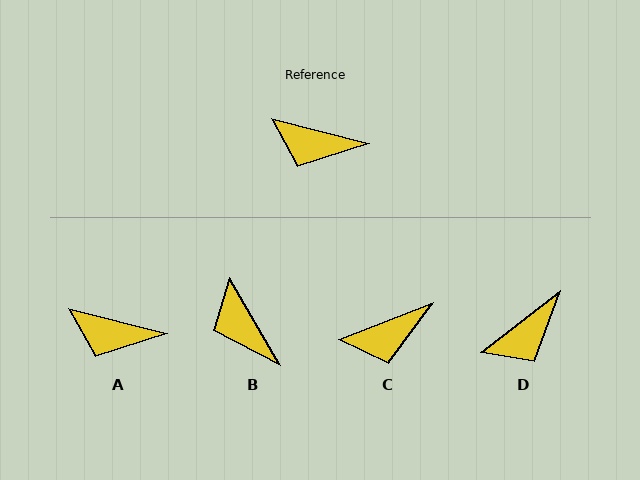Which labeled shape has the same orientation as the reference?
A.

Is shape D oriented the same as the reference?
No, it is off by about 52 degrees.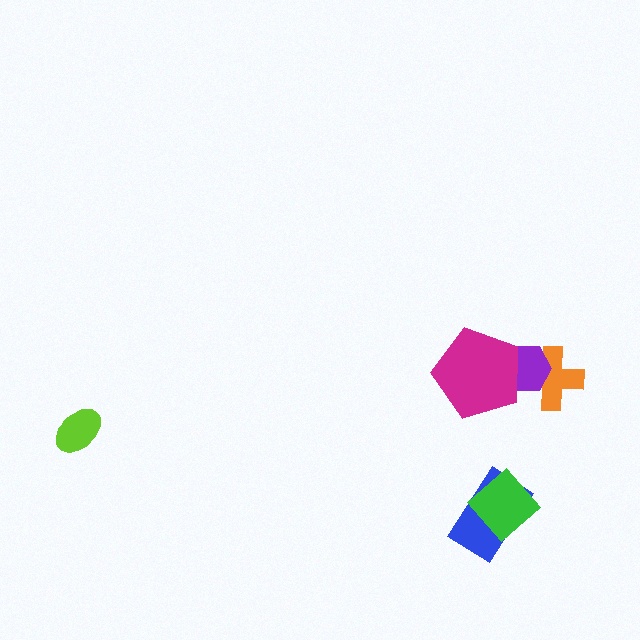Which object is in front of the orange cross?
The purple hexagon is in front of the orange cross.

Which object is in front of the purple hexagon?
The magenta pentagon is in front of the purple hexagon.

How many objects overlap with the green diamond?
1 object overlaps with the green diamond.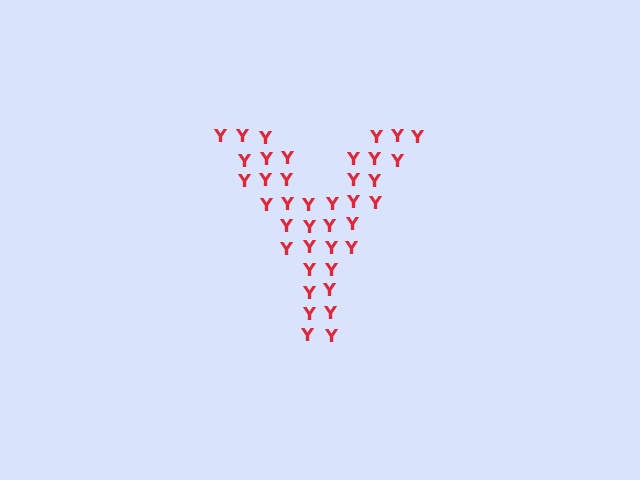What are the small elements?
The small elements are letter Y's.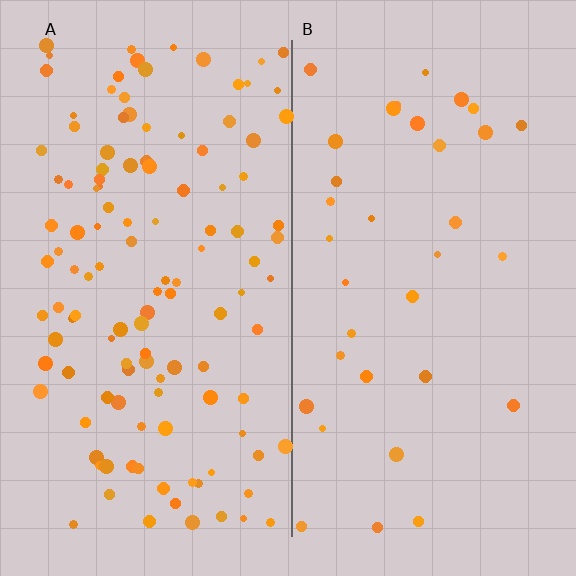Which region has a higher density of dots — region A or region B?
A (the left).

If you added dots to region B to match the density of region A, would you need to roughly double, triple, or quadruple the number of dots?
Approximately quadruple.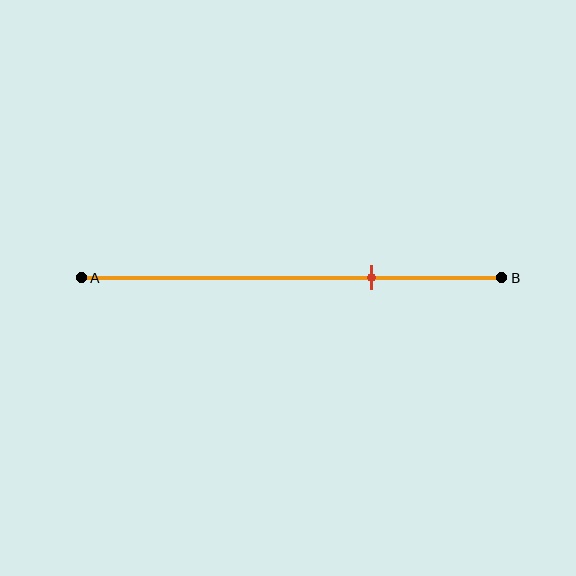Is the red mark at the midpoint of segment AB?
No, the mark is at about 70% from A, not at the 50% midpoint.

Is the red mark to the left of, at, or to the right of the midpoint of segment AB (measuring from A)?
The red mark is to the right of the midpoint of segment AB.